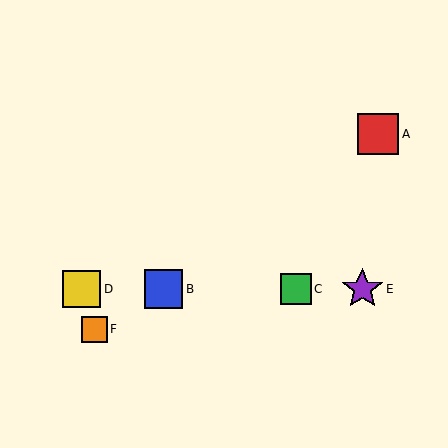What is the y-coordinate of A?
Object A is at y≈134.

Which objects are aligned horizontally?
Objects B, C, D, E are aligned horizontally.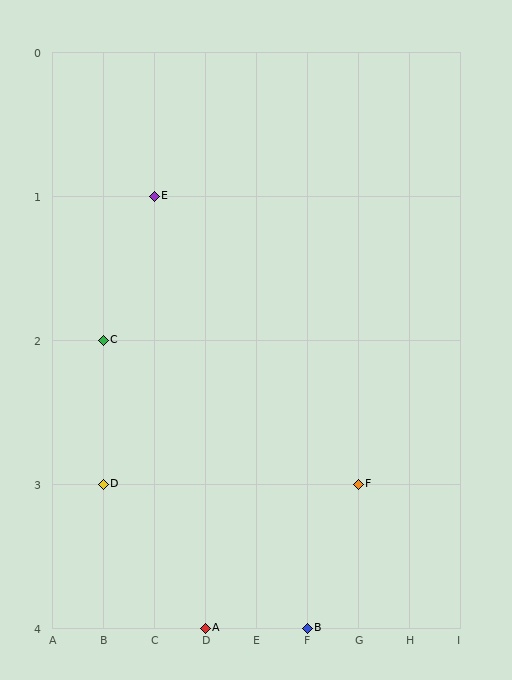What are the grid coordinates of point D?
Point D is at grid coordinates (B, 3).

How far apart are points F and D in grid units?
Points F and D are 5 columns apart.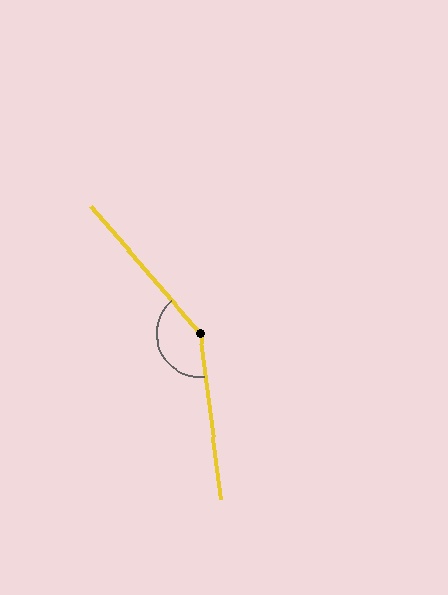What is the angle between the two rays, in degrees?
Approximately 146 degrees.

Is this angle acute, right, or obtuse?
It is obtuse.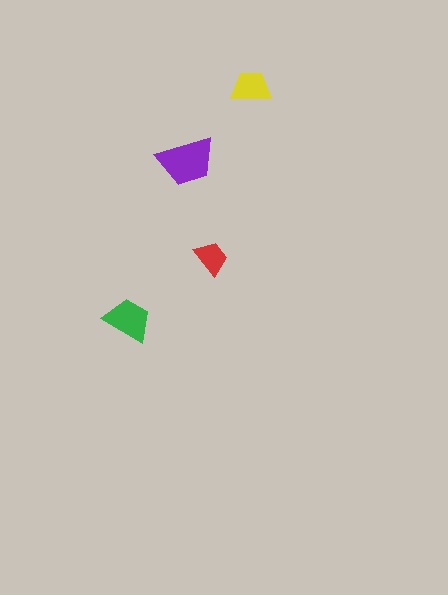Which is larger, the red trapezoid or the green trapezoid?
The green one.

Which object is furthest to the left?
The green trapezoid is leftmost.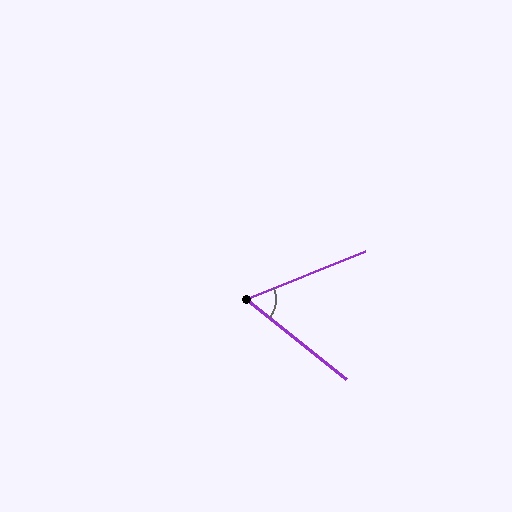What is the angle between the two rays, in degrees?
Approximately 61 degrees.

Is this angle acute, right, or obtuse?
It is acute.